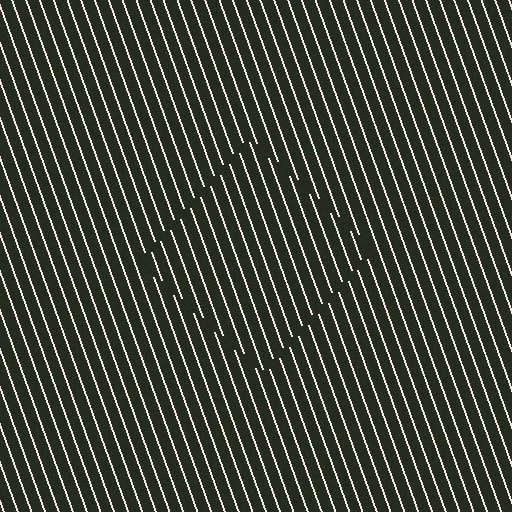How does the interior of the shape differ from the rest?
The interior of the shape contains the same grating, shifted by half a period — the contour is defined by the phase discontinuity where line-ends from the inner and outer gratings abut.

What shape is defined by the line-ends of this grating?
An illusory square. The interior of the shape contains the same grating, shifted by half a period — the contour is defined by the phase discontinuity where line-ends from the inner and outer gratings abut.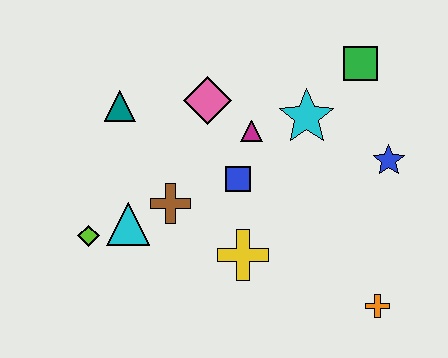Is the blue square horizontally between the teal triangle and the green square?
Yes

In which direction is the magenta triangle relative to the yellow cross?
The magenta triangle is above the yellow cross.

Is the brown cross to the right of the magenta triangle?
No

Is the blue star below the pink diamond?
Yes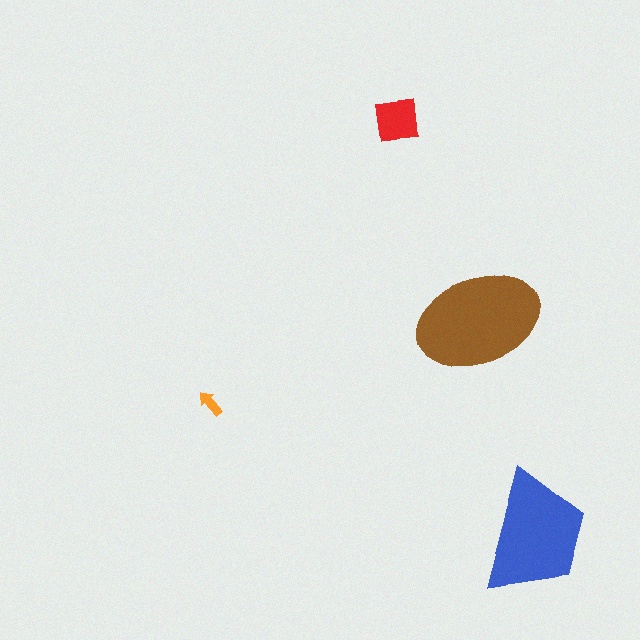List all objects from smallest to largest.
The orange arrow, the red square, the blue trapezoid, the brown ellipse.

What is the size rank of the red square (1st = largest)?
3rd.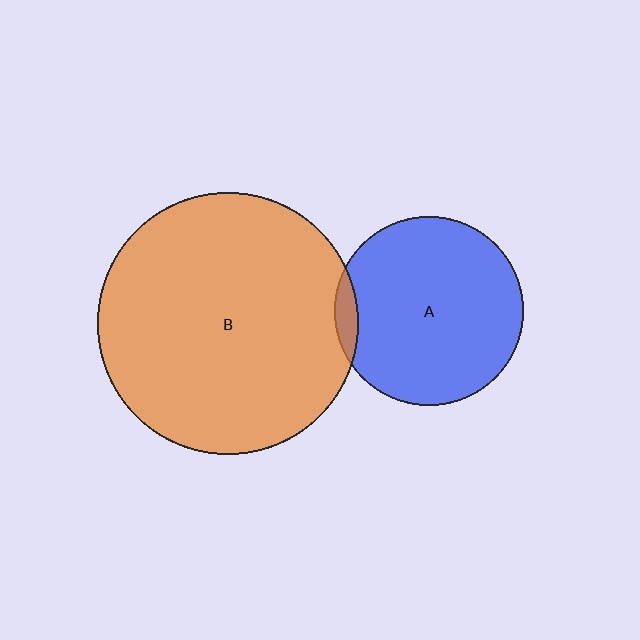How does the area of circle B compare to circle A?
Approximately 1.9 times.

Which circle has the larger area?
Circle B (orange).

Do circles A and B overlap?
Yes.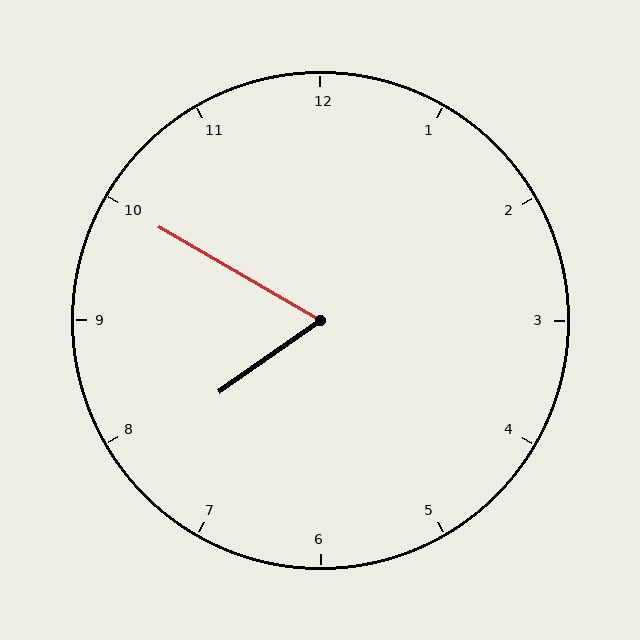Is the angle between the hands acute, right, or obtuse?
It is acute.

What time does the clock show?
7:50.